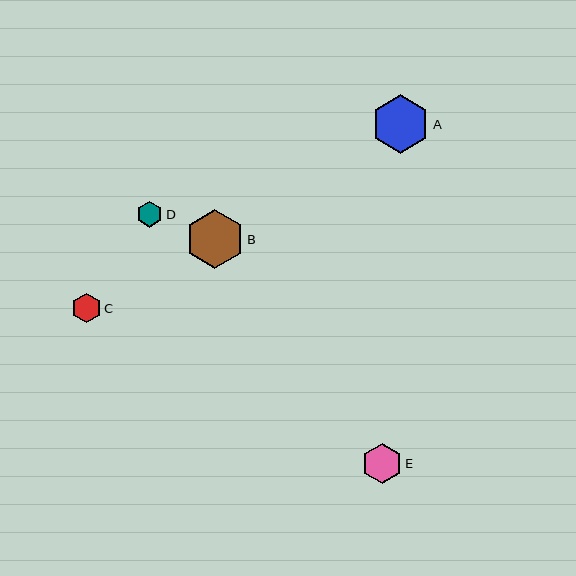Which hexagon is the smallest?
Hexagon D is the smallest with a size of approximately 25 pixels.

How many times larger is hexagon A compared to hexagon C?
Hexagon A is approximately 2.0 times the size of hexagon C.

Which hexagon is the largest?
Hexagon B is the largest with a size of approximately 59 pixels.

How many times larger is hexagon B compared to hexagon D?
Hexagon B is approximately 2.3 times the size of hexagon D.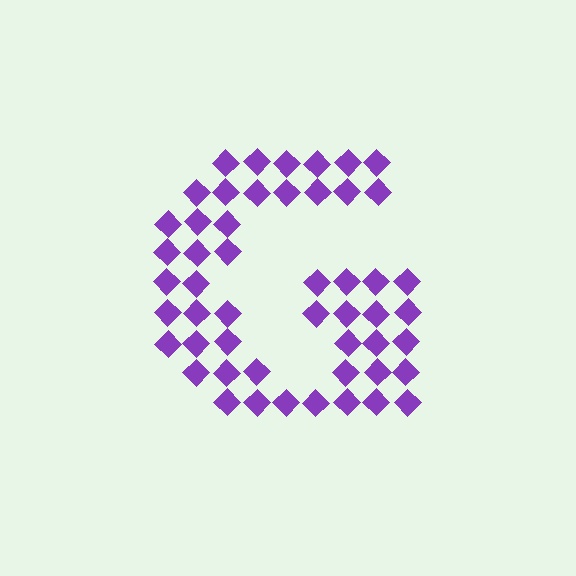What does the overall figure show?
The overall figure shows the letter G.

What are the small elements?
The small elements are diamonds.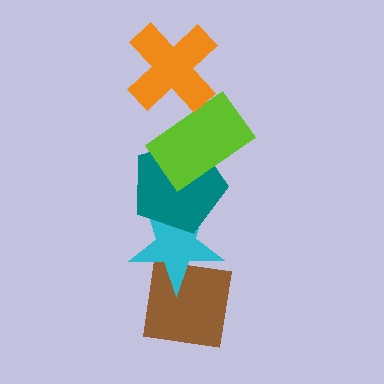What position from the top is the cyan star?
The cyan star is 4th from the top.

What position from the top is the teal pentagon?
The teal pentagon is 3rd from the top.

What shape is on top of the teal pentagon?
The lime rectangle is on top of the teal pentagon.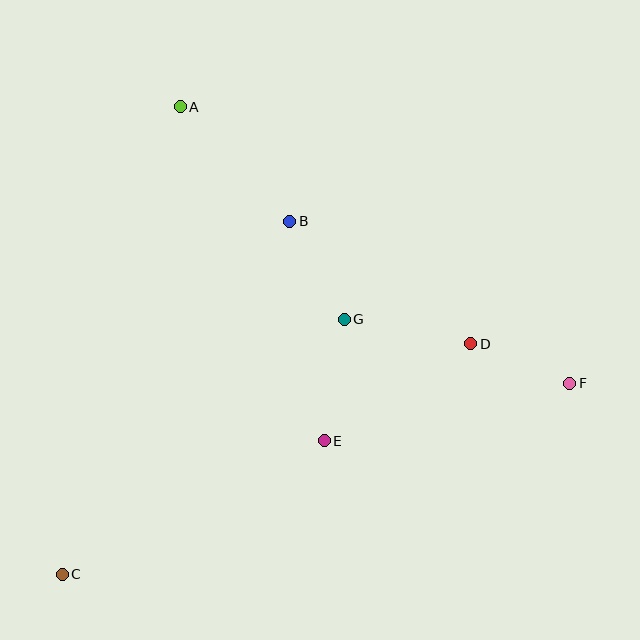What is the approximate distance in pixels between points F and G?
The distance between F and G is approximately 234 pixels.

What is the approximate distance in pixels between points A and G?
The distance between A and G is approximately 268 pixels.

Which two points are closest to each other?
Points D and F are closest to each other.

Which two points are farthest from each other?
Points C and F are farthest from each other.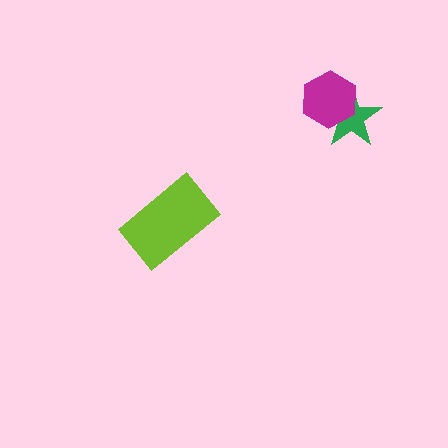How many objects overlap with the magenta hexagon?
1 object overlaps with the magenta hexagon.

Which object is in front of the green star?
The magenta hexagon is in front of the green star.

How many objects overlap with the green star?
1 object overlaps with the green star.